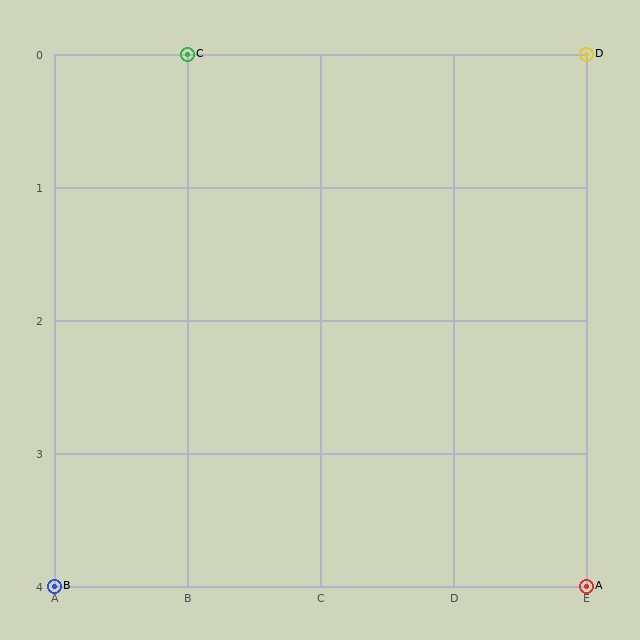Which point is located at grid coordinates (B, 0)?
Point C is at (B, 0).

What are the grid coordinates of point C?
Point C is at grid coordinates (B, 0).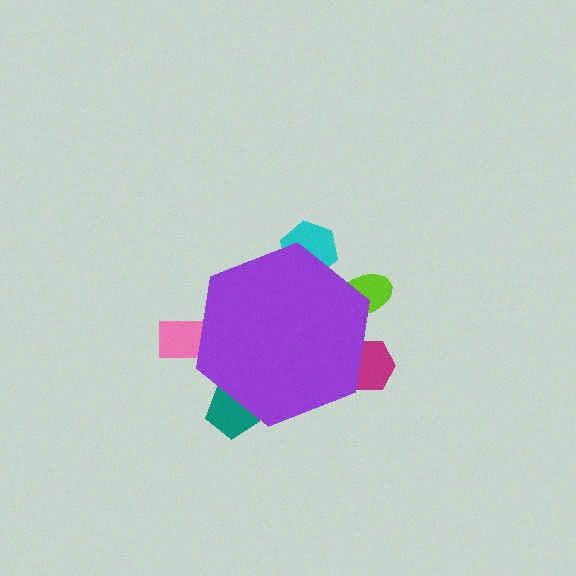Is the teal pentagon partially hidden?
Yes, the teal pentagon is partially hidden behind the purple hexagon.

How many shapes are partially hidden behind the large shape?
5 shapes are partially hidden.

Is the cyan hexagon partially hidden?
Yes, the cyan hexagon is partially hidden behind the purple hexagon.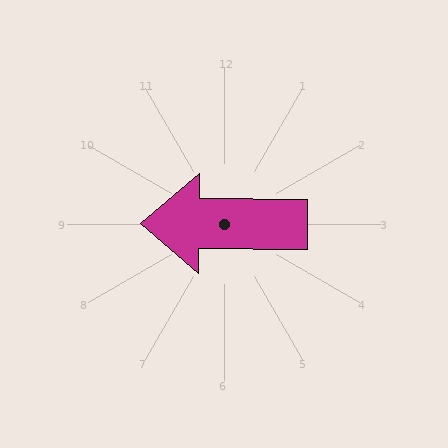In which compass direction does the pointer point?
West.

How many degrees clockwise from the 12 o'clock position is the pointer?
Approximately 270 degrees.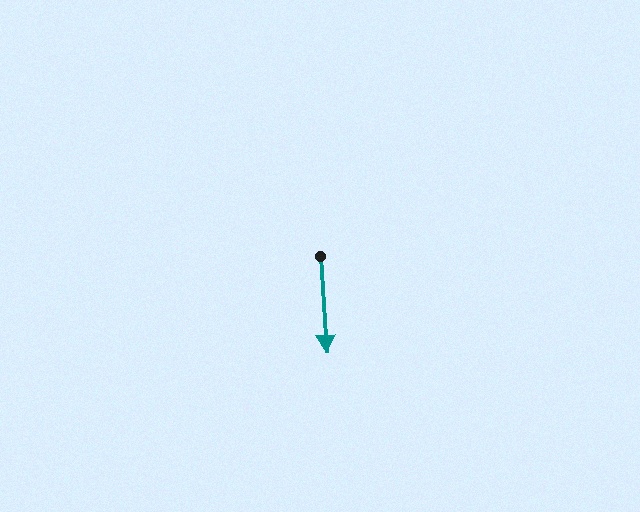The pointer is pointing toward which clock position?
Roughly 6 o'clock.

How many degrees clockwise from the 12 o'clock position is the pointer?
Approximately 176 degrees.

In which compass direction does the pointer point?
South.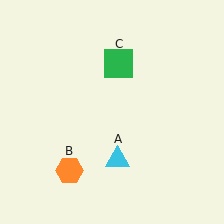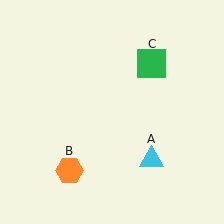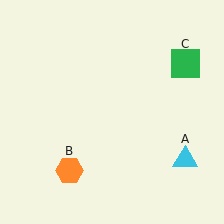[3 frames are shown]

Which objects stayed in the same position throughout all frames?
Orange hexagon (object B) remained stationary.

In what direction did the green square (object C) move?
The green square (object C) moved right.